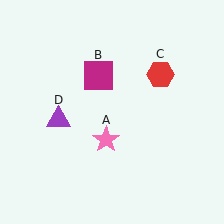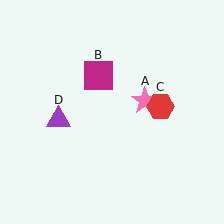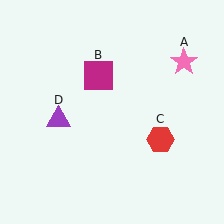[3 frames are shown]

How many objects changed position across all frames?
2 objects changed position: pink star (object A), red hexagon (object C).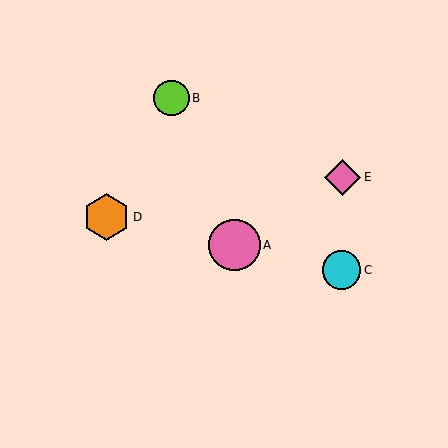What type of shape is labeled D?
Shape D is an orange hexagon.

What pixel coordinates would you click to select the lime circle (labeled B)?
Click at (172, 98) to select the lime circle B.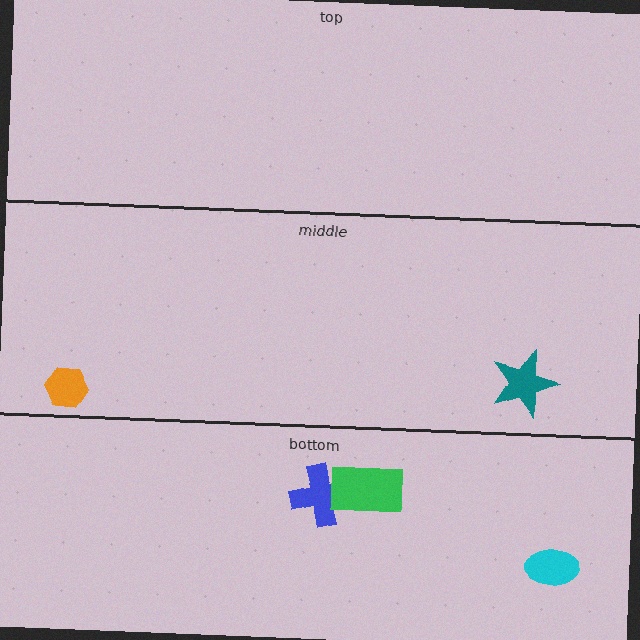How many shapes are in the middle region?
2.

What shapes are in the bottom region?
The blue cross, the green rectangle, the cyan ellipse.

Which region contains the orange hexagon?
The middle region.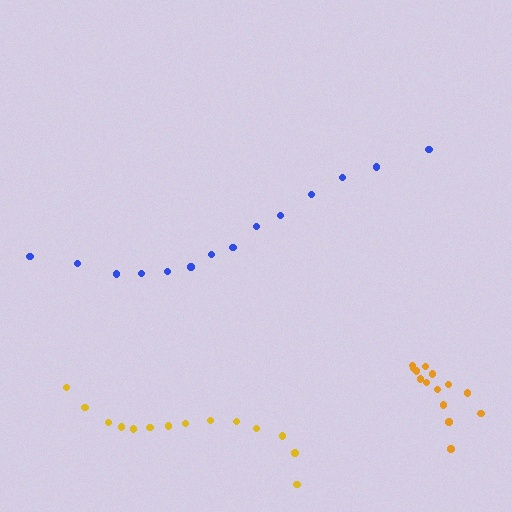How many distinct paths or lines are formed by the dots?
There are 3 distinct paths.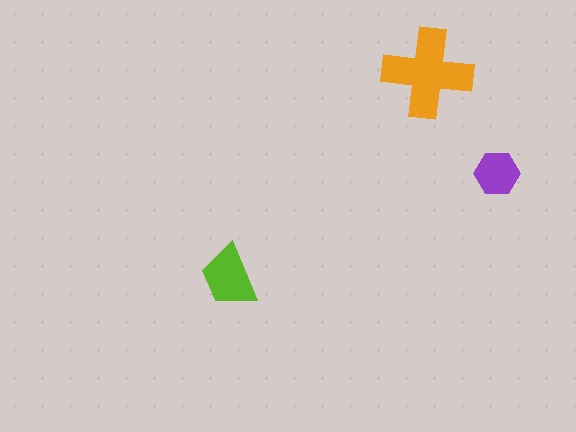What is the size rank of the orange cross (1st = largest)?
1st.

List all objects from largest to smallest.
The orange cross, the lime trapezoid, the purple hexagon.